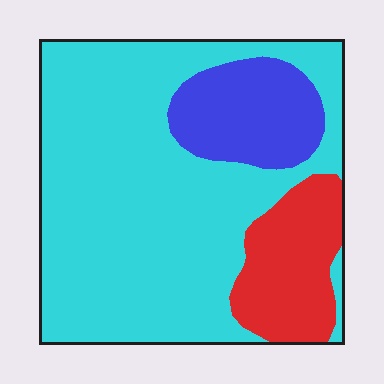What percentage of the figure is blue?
Blue covers around 15% of the figure.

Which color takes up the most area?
Cyan, at roughly 70%.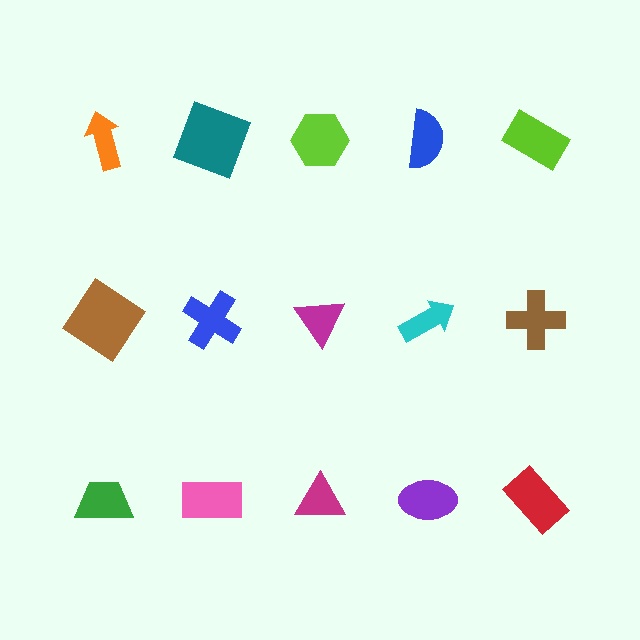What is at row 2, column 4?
A cyan arrow.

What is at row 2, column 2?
A blue cross.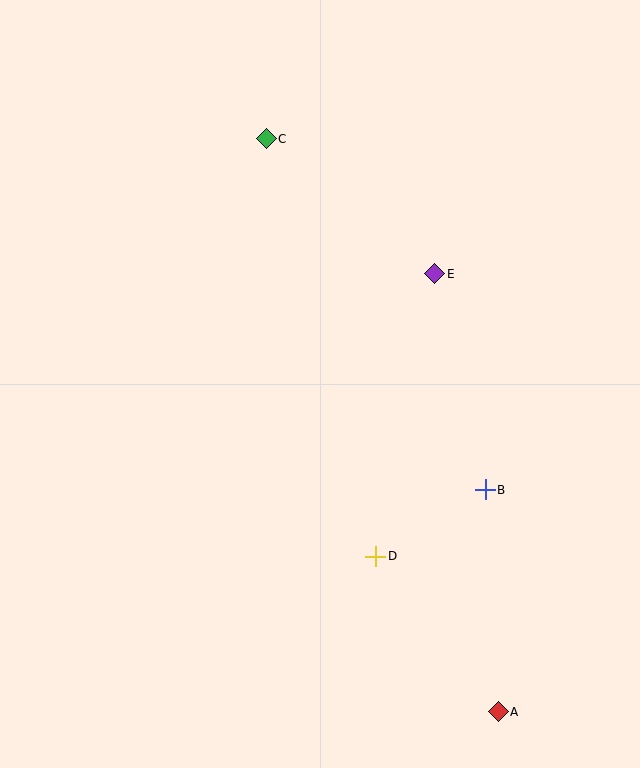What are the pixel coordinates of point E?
Point E is at (435, 274).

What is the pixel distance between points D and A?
The distance between D and A is 198 pixels.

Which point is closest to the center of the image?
Point E at (435, 274) is closest to the center.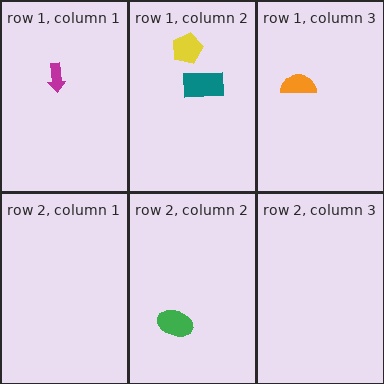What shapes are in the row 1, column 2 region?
The yellow pentagon, the teal rectangle.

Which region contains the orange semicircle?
The row 1, column 3 region.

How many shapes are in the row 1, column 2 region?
2.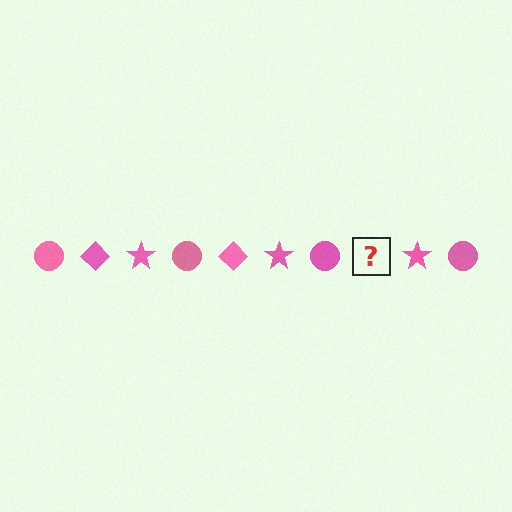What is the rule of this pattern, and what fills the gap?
The rule is that the pattern cycles through circle, diamond, star shapes in pink. The gap should be filled with a pink diamond.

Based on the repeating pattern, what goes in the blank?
The blank should be a pink diamond.